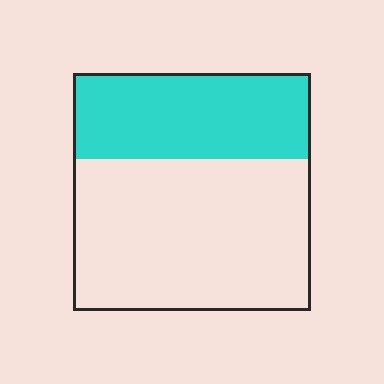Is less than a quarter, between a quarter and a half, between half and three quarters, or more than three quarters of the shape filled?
Between a quarter and a half.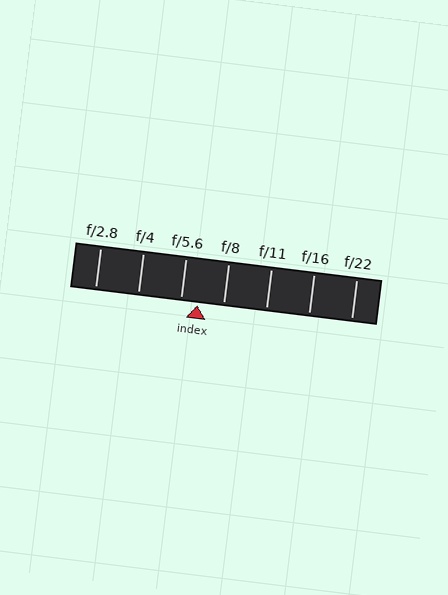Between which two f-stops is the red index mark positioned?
The index mark is between f/5.6 and f/8.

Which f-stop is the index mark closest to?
The index mark is closest to f/5.6.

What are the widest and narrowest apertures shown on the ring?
The widest aperture shown is f/2.8 and the narrowest is f/22.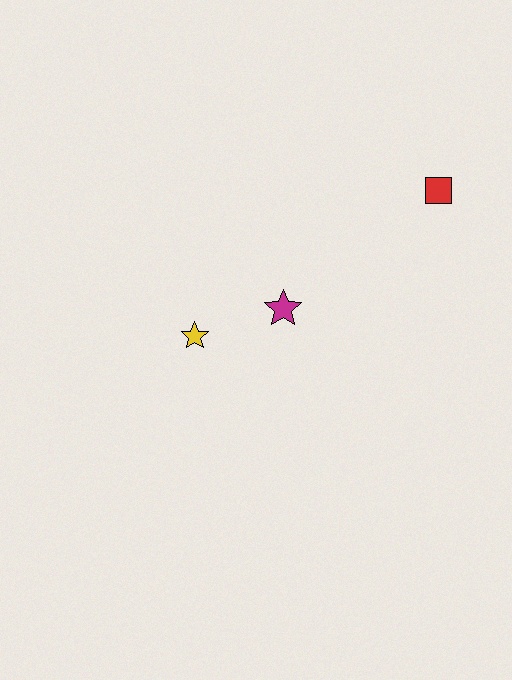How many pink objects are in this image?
There are no pink objects.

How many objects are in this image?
There are 3 objects.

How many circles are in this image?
There are no circles.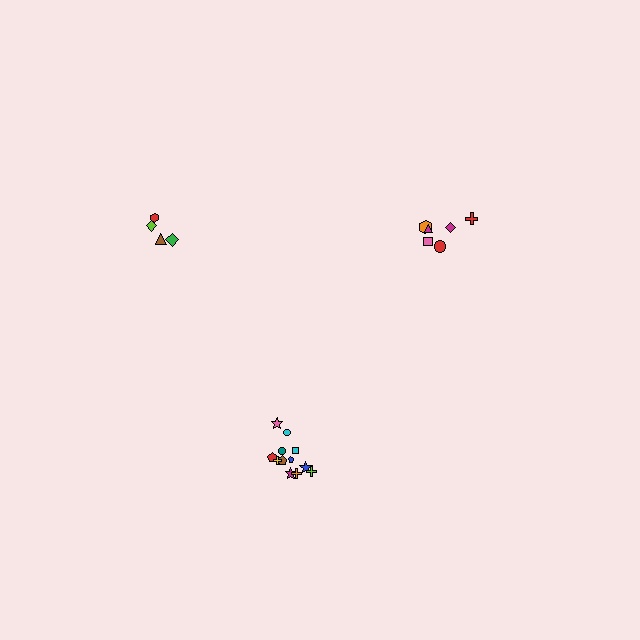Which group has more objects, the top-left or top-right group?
The top-right group.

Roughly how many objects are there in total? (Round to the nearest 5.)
Roughly 20 objects in total.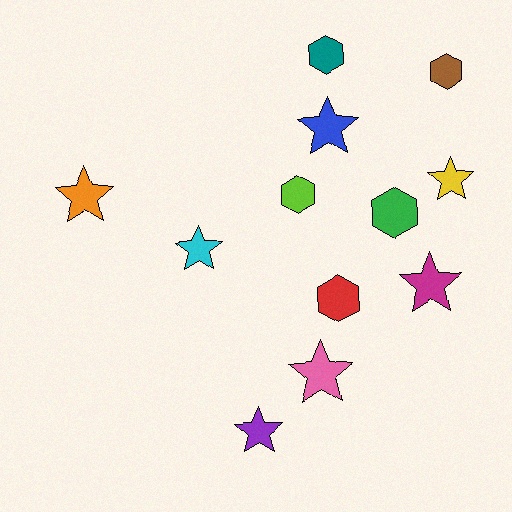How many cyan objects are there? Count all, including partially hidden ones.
There is 1 cyan object.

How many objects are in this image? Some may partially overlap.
There are 12 objects.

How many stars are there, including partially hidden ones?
There are 7 stars.